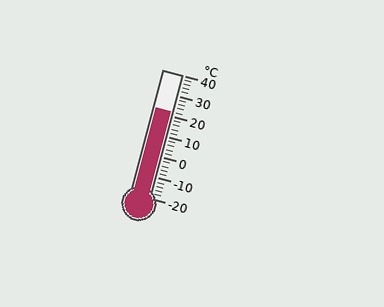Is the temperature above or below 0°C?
The temperature is above 0°C.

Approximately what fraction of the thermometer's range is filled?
The thermometer is filled to approximately 70% of its range.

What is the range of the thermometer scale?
The thermometer scale ranges from -20°C to 40°C.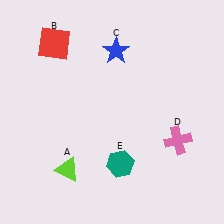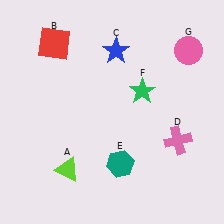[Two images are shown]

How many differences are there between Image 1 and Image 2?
There are 2 differences between the two images.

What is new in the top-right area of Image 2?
A green star (F) was added in the top-right area of Image 2.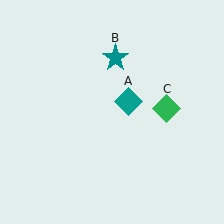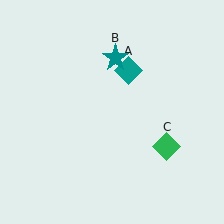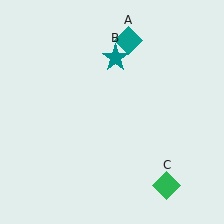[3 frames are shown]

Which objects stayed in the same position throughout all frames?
Teal star (object B) remained stationary.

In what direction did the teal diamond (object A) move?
The teal diamond (object A) moved up.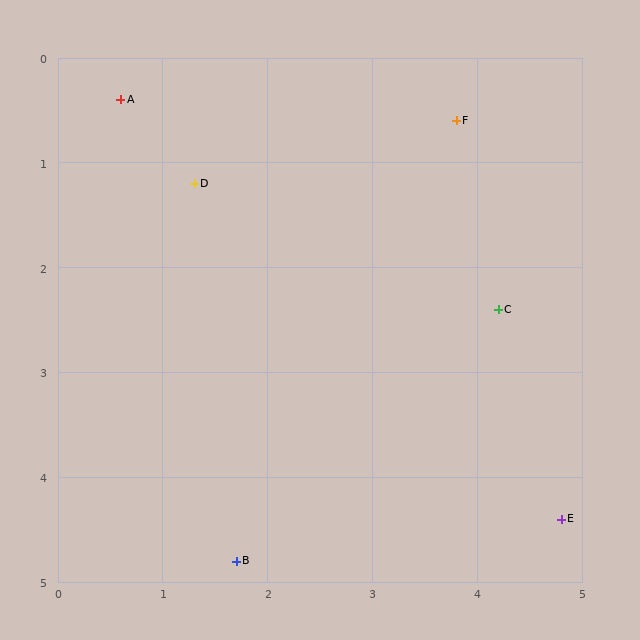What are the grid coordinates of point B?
Point B is at approximately (1.7, 4.8).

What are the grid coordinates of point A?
Point A is at approximately (0.6, 0.4).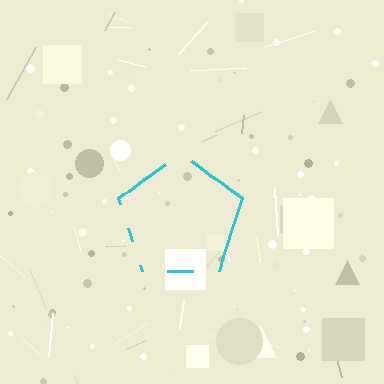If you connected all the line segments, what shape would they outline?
They would outline a pentagon.